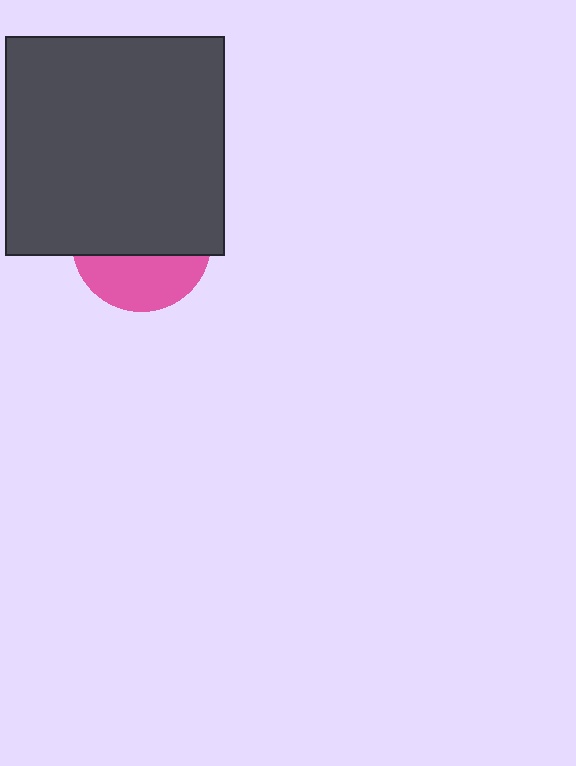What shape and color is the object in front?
The object in front is a dark gray square.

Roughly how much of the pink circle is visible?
A small part of it is visible (roughly 38%).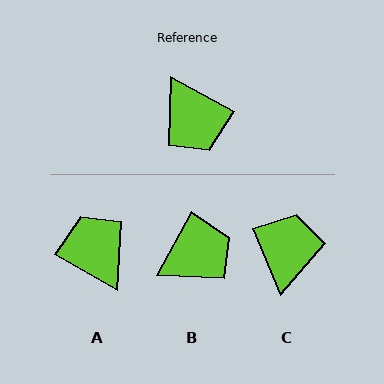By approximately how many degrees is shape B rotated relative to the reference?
Approximately 89 degrees counter-clockwise.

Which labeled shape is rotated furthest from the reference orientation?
A, about 178 degrees away.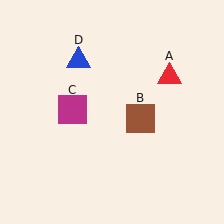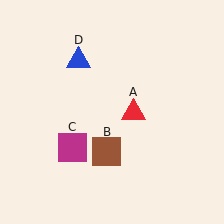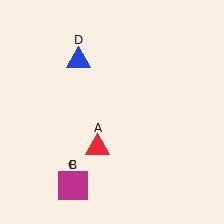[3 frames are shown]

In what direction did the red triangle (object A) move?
The red triangle (object A) moved down and to the left.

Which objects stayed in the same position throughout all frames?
Blue triangle (object D) remained stationary.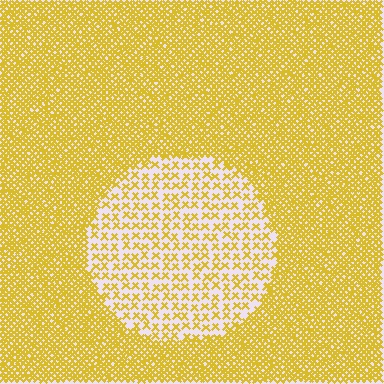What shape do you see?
I see a circle.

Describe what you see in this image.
The image contains small yellow elements arranged at two different densities. A circle-shaped region is visible where the elements are less densely packed than the surrounding area.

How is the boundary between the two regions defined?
The boundary is defined by a change in element density (approximately 3.0x ratio). All elements are the same color, size, and shape.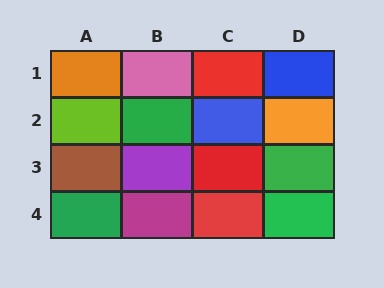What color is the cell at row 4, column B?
Magenta.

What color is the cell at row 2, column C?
Blue.